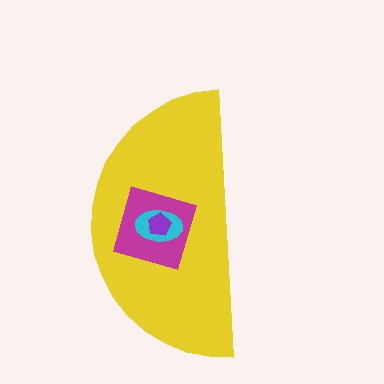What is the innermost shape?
The purple pentagon.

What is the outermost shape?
The yellow semicircle.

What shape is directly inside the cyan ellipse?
The purple pentagon.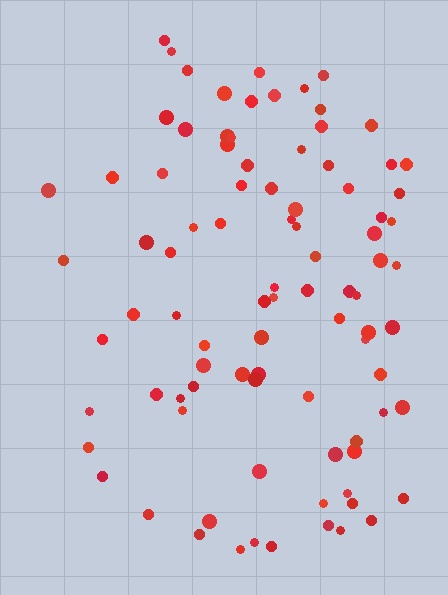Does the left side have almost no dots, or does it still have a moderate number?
Still a moderate number, just noticeably fewer than the right.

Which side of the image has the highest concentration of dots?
The right.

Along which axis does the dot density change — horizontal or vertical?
Horizontal.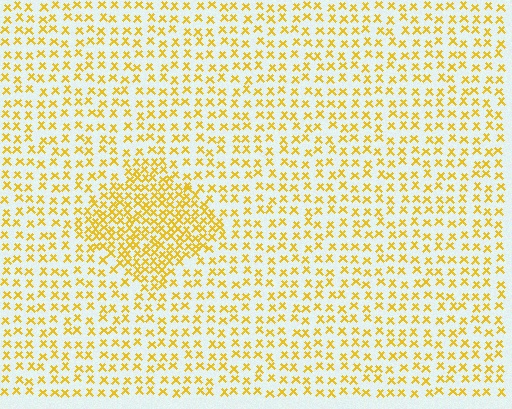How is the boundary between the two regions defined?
The boundary is defined by a change in element density (approximately 2.1x ratio). All elements are the same color, size, and shape.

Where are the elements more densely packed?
The elements are more densely packed inside the diamond boundary.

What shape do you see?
I see a diamond.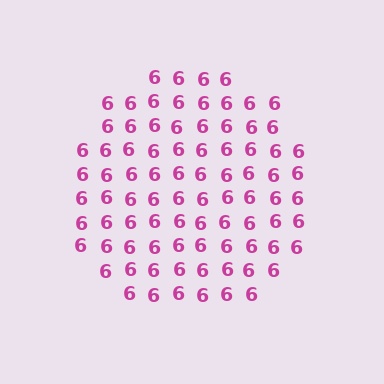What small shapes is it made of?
It is made of small digit 6's.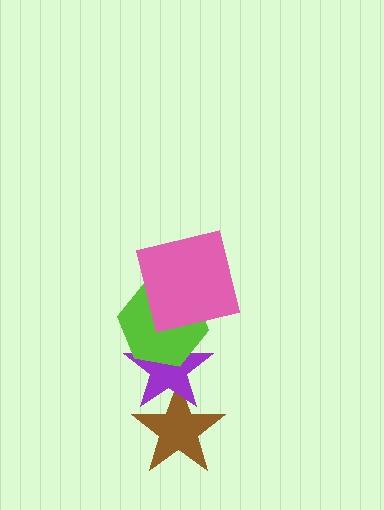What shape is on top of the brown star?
The purple star is on top of the brown star.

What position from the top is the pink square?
The pink square is 1st from the top.